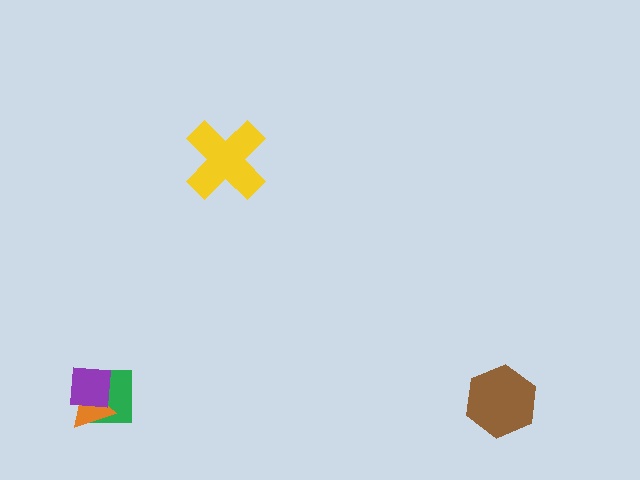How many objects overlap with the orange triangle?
2 objects overlap with the orange triangle.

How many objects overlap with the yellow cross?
0 objects overlap with the yellow cross.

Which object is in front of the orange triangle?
The purple square is in front of the orange triangle.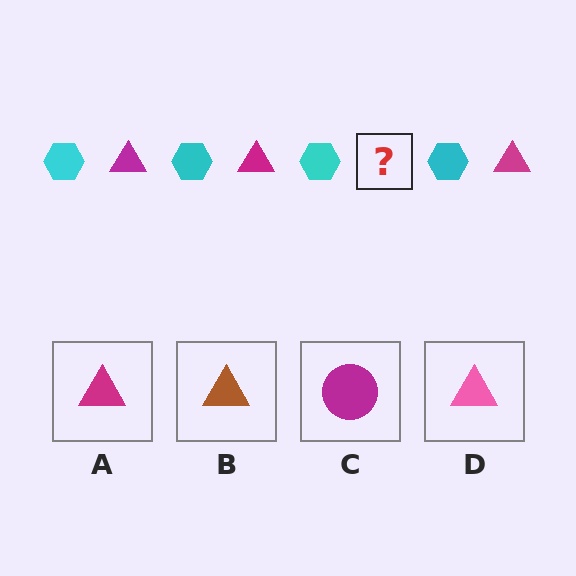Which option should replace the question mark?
Option A.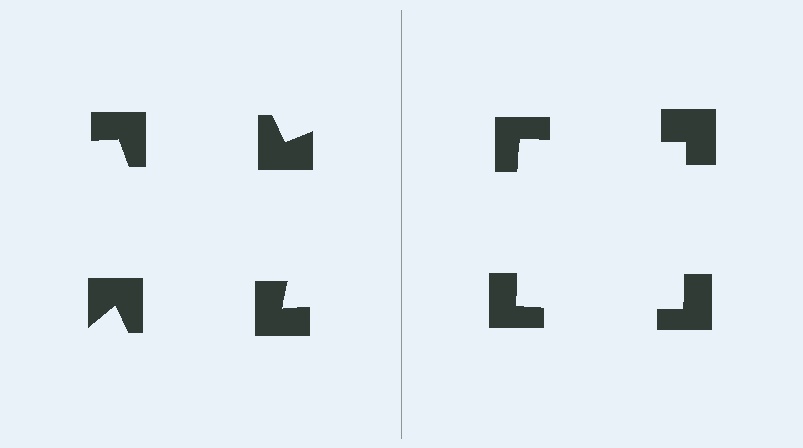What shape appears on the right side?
An illusory square.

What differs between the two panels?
The notched squares are positioned identically on both sides; only the wedge orientations differ. On the right they align to a square; on the left they are misaligned.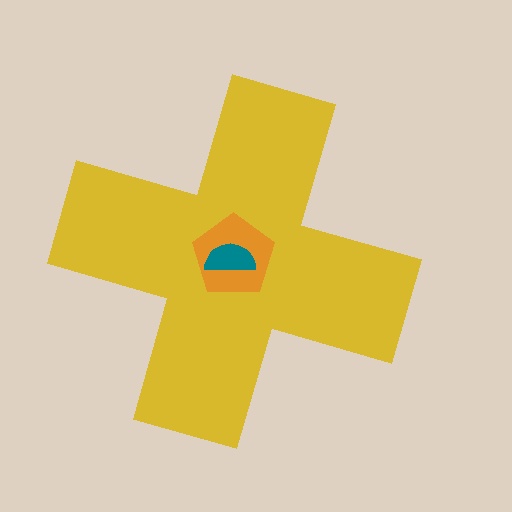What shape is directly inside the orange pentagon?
The teal semicircle.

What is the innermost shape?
The teal semicircle.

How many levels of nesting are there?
3.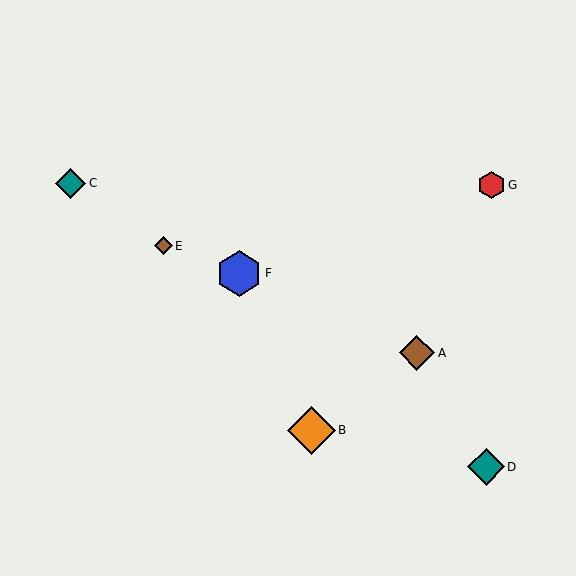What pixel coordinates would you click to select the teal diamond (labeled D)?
Click at (486, 467) to select the teal diamond D.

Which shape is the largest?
The orange diamond (labeled B) is the largest.